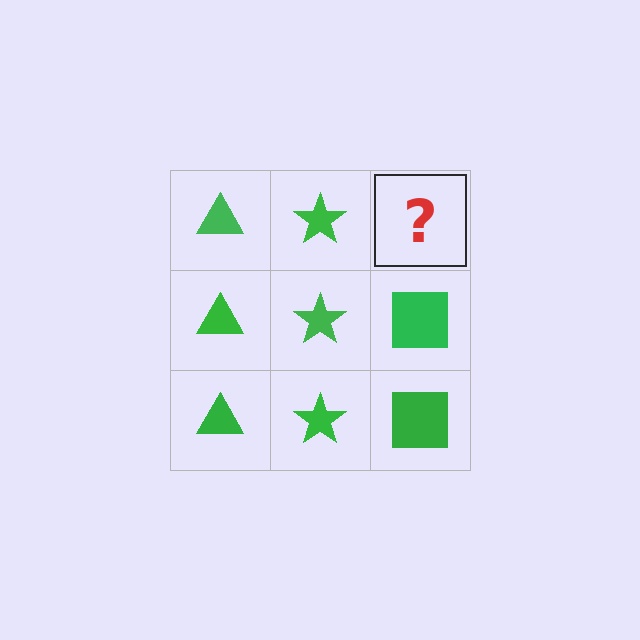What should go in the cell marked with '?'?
The missing cell should contain a green square.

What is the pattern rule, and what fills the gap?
The rule is that each column has a consistent shape. The gap should be filled with a green square.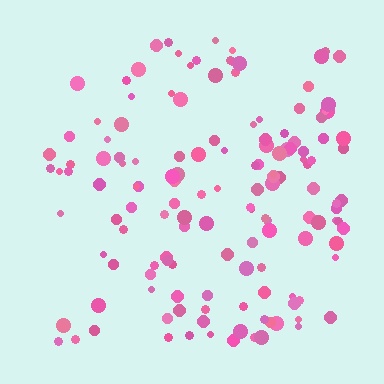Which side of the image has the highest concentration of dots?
The right.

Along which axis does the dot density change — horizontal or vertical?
Horizontal.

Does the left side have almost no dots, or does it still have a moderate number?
Still a moderate number, just noticeably fewer than the right.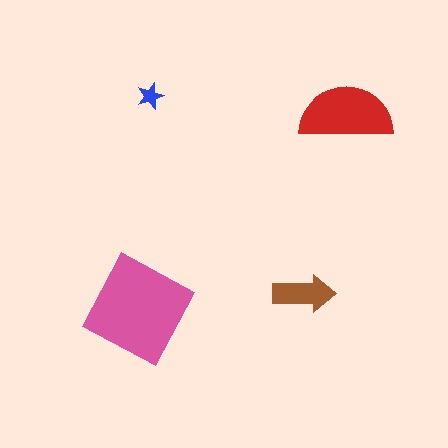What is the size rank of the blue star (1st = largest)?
4th.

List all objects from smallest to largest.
The blue star, the brown arrow, the red semicircle, the pink square.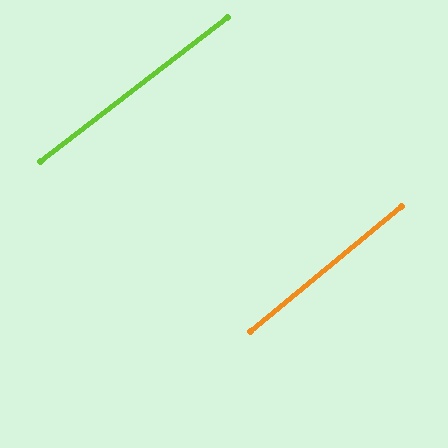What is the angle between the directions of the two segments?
Approximately 2 degrees.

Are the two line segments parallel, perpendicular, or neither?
Parallel — their directions differ by only 1.9°.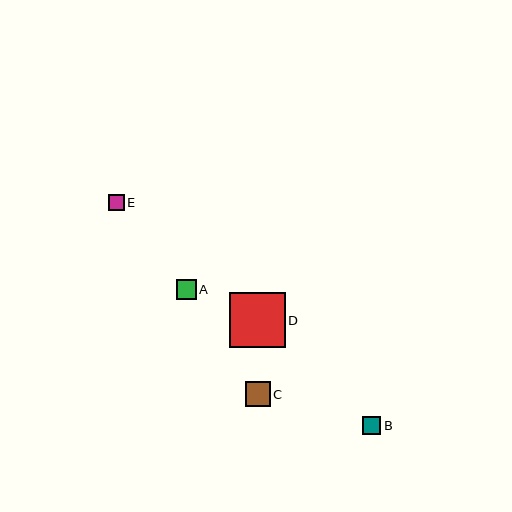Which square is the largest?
Square D is the largest with a size of approximately 55 pixels.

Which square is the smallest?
Square E is the smallest with a size of approximately 16 pixels.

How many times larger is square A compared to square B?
Square A is approximately 1.1 times the size of square B.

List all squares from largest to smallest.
From largest to smallest: D, C, A, B, E.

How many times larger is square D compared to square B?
Square D is approximately 3.0 times the size of square B.